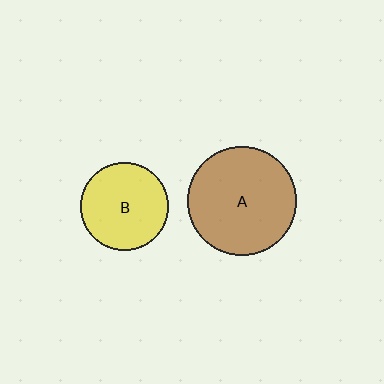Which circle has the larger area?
Circle A (brown).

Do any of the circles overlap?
No, none of the circles overlap.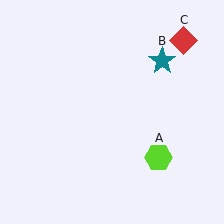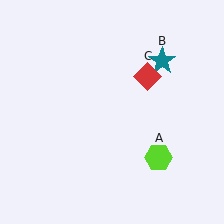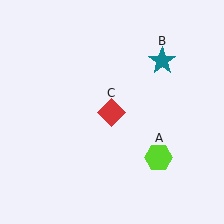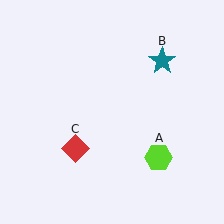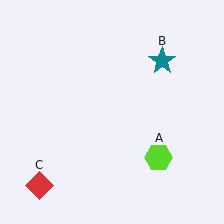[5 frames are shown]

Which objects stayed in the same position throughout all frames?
Lime hexagon (object A) and teal star (object B) remained stationary.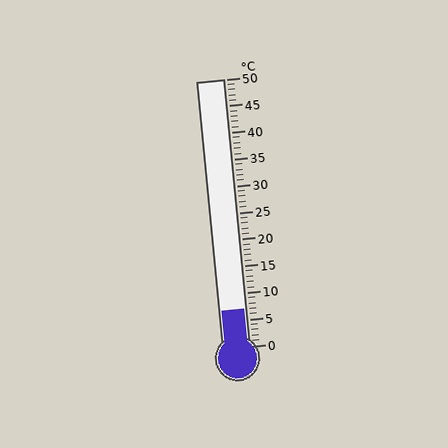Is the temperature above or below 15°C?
The temperature is below 15°C.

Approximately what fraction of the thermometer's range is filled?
The thermometer is filled to approximately 15% of its range.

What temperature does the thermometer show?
The thermometer shows approximately 7°C.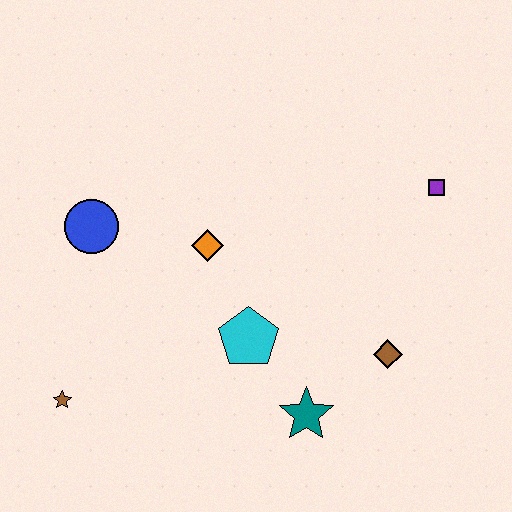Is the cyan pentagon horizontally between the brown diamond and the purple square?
No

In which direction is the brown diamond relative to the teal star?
The brown diamond is to the right of the teal star.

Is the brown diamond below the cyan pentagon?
Yes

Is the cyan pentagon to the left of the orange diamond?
No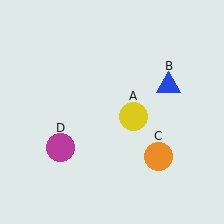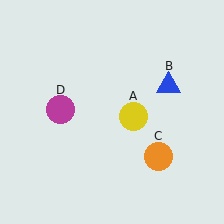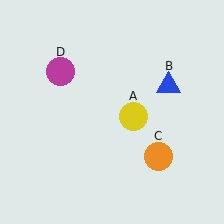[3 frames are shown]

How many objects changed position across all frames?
1 object changed position: magenta circle (object D).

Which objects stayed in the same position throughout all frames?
Yellow circle (object A) and blue triangle (object B) and orange circle (object C) remained stationary.